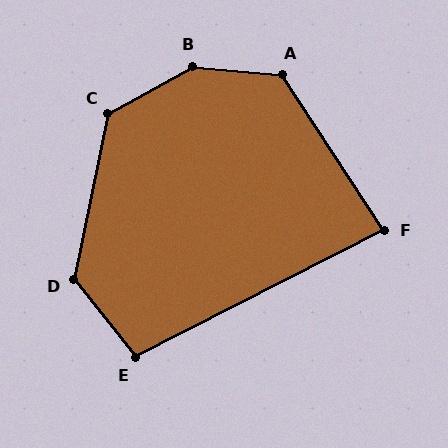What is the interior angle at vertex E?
Approximately 101 degrees (obtuse).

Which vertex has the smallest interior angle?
F, at approximately 84 degrees.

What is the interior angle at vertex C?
Approximately 131 degrees (obtuse).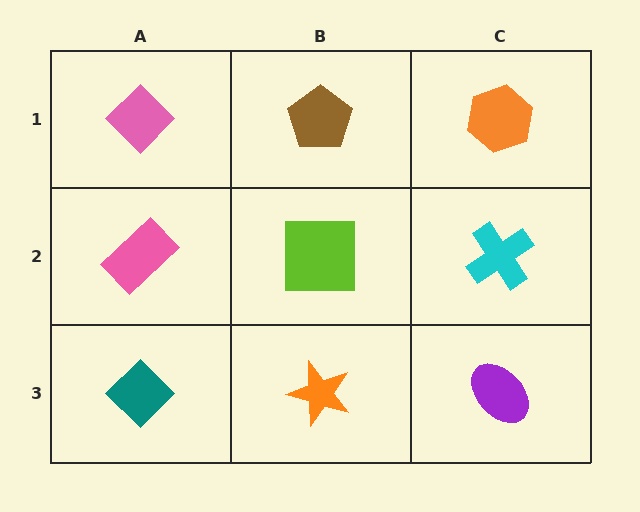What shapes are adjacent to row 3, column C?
A cyan cross (row 2, column C), an orange star (row 3, column B).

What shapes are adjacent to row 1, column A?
A pink rectangle (row 2, column A), a brown pentagon (row 1, column B).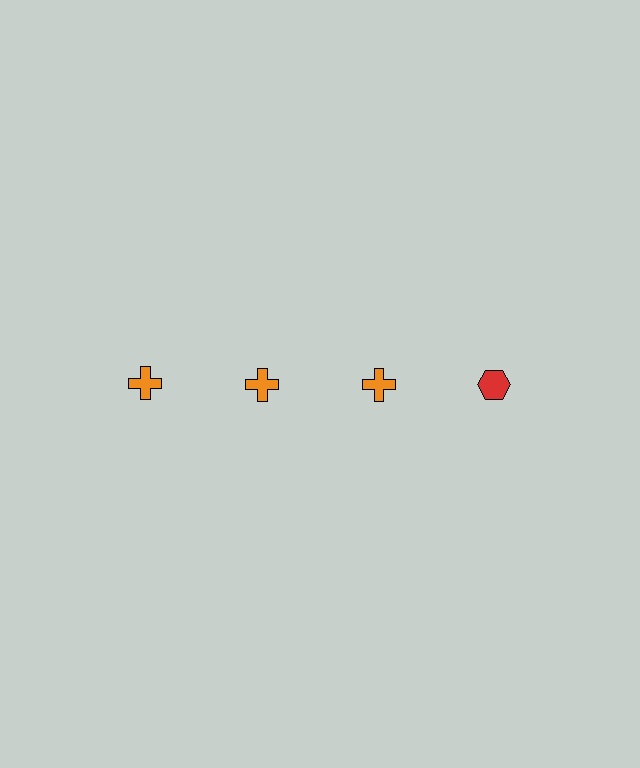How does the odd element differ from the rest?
It differs in both color (red instead of orange) and shape (hexagon instead of cross).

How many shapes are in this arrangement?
There are 4 shapes arranged in a grid pattern.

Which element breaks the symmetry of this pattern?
The red hexagon in the top row, second from right column breaks the symmetry. All other shapes are orange crosses.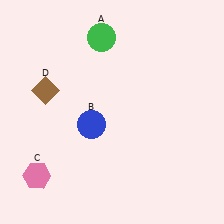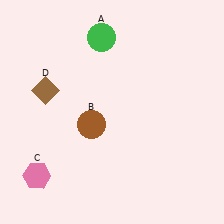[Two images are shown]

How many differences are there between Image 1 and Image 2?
There is 1 difference between the two images.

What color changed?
The circle (B) changed from blue in Image 1 to brown in Image 2.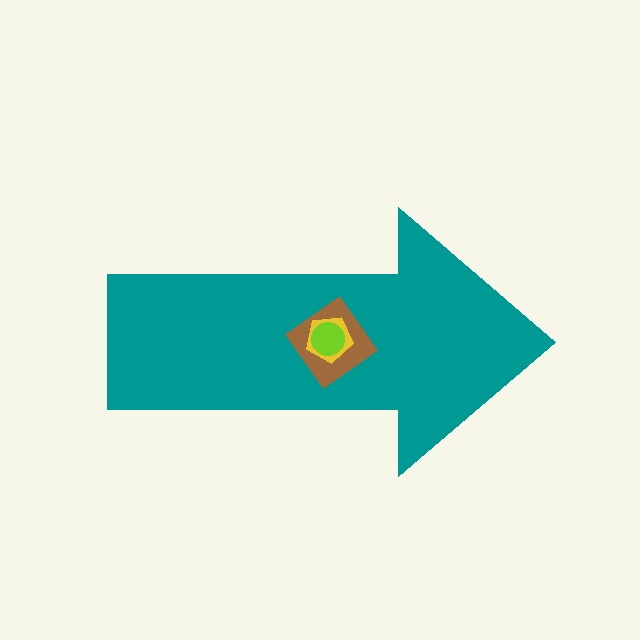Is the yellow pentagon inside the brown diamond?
Yes.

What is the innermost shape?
The lime circle.